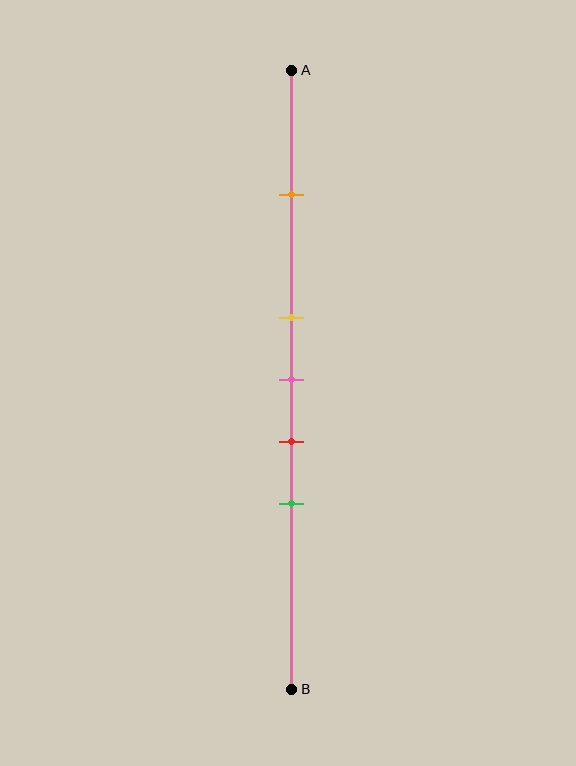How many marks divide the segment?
There are 5 marks dividing the segment.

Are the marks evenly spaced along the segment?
No, the marks are not evenly spaced.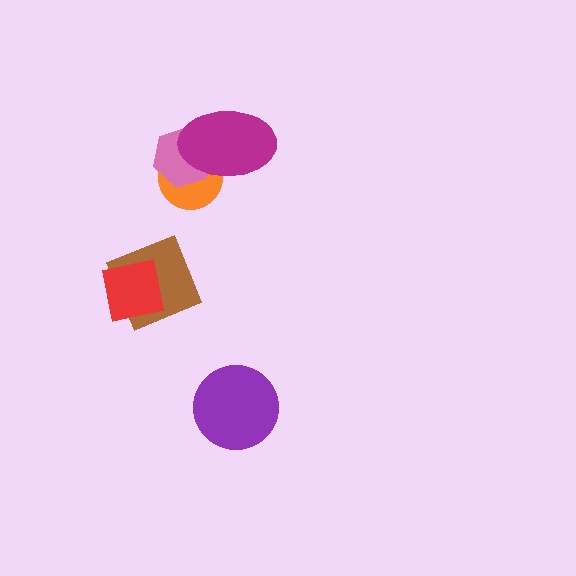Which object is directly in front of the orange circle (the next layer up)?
The pink hexagon is directly in front of the orange circle.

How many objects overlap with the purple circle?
0 objects overlap with the purple circle.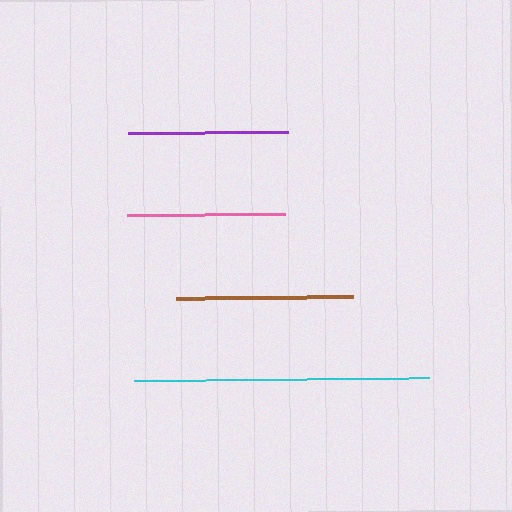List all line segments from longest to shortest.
From longest to shortest: cyan, brown, purple, pink.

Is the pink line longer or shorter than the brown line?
The brown line is longer than the pink line.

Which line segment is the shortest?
The pink line is the shortest at approximately 158 pixels.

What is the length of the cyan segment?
The cyan segment is approximately 295 pixels long.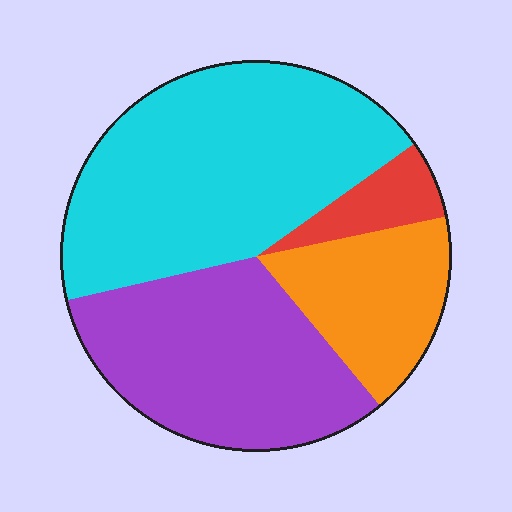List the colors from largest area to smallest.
From largest to smallest: cyan, purple, orange, red.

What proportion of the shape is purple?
Purple takes up about one third (1/3) of the shape.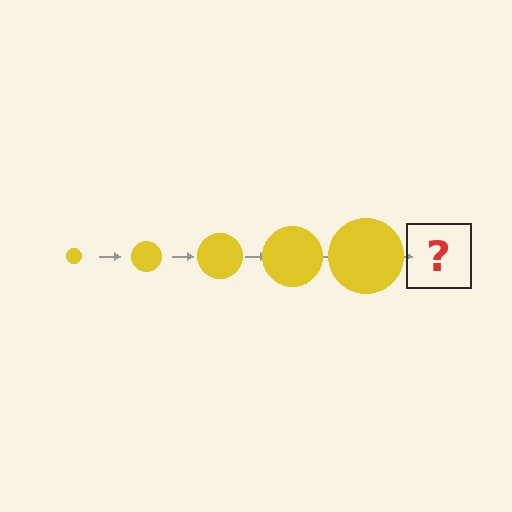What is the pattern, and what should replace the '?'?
The pattern is that the circle gets progressively larger each step. The '?' should be a yellow circle, larger than the previous one.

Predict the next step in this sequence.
The next step is a yellow circle, larger than the previous one.